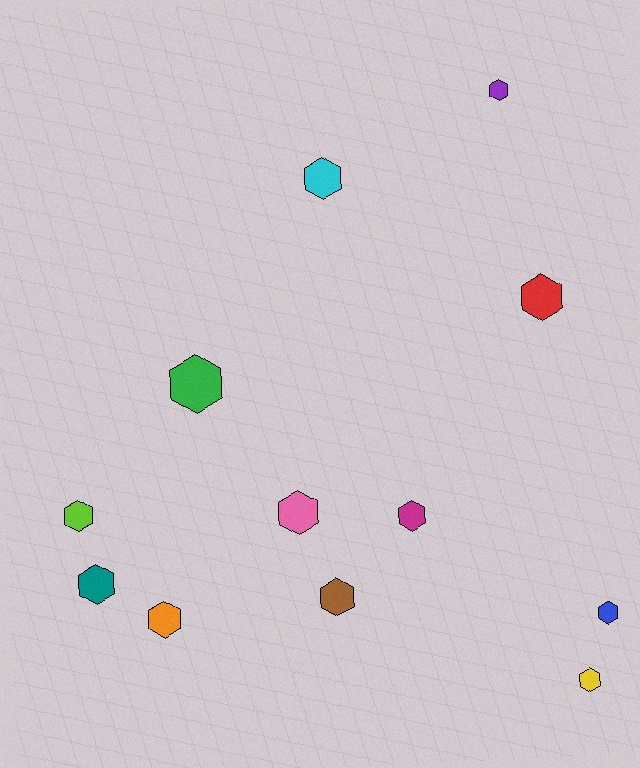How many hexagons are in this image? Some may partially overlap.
There are 12 hexagons.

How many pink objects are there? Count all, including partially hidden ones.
There is 1 pink object.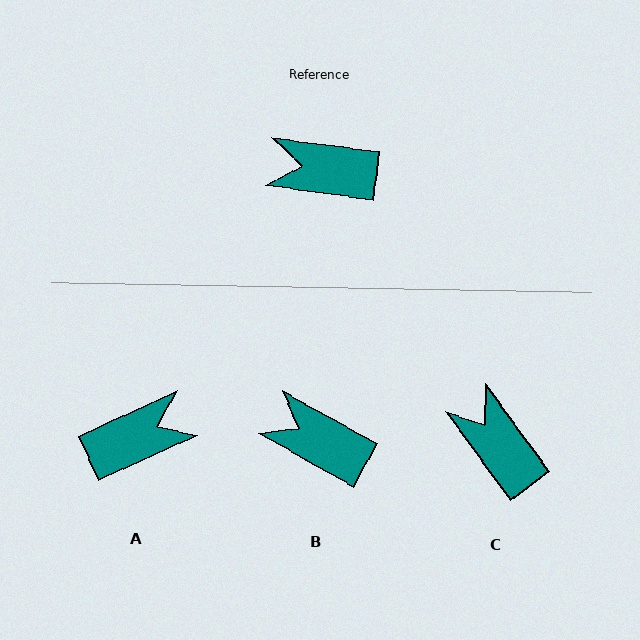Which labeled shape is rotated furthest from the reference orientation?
A, about 148 degrees away.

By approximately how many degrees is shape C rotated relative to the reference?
Approximately 47 degrees clockwise.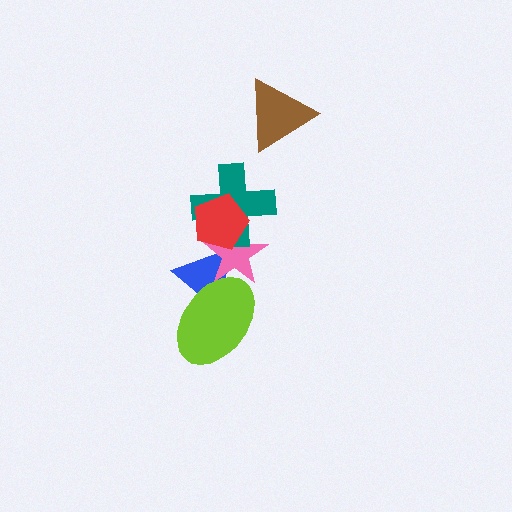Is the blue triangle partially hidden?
Yes, it is partially covered by another shape.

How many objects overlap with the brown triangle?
0 objects overlap with the brown triangle.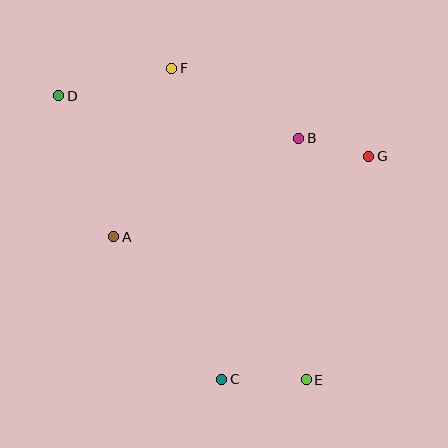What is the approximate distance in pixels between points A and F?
The distance between A and F is approximately 178 pixels.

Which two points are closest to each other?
Points B and G are closest to each other.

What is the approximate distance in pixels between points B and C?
The distance between B and C is approximately 253 pixels.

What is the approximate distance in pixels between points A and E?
The distance between A and E is approximately 240 pixels.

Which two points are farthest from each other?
Points D and E are farthest from each other.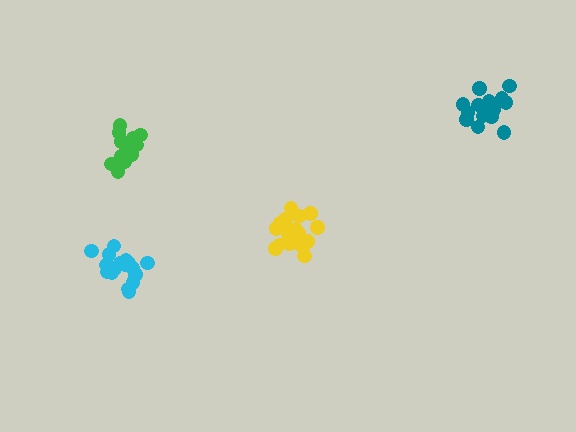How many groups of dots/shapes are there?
There are 4 groups.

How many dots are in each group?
Group 1: 19 dots, Group 2: 17 dots, Group 3: 16 dots, Group 4: 13 dots (65 total).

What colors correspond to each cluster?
The clusters are colored: yellow, cyan, teal, green.